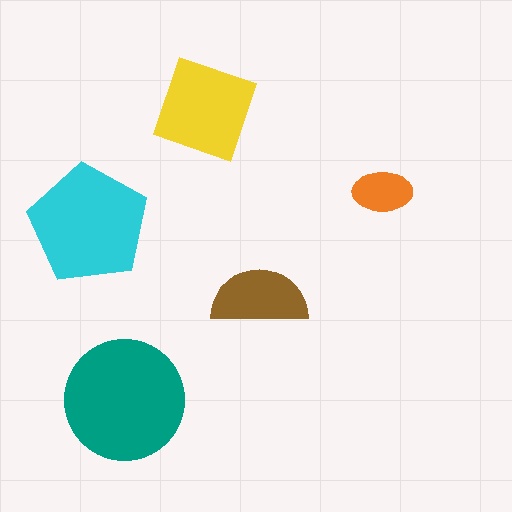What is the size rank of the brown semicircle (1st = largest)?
4th.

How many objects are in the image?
There are 5 objects in the image.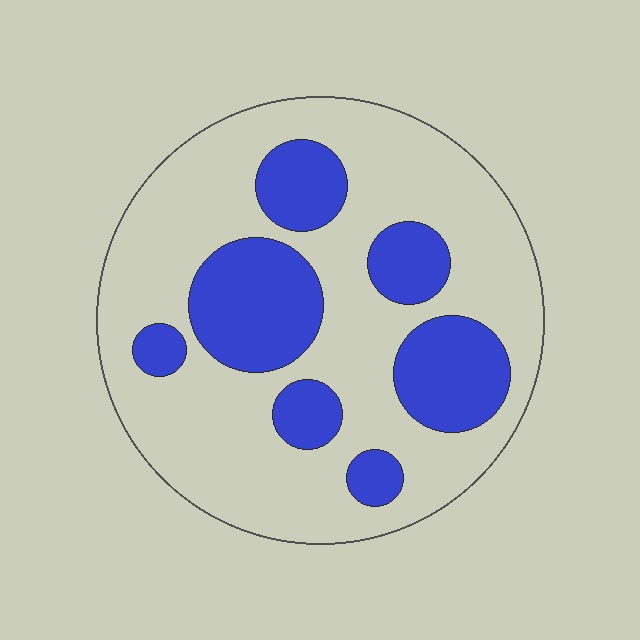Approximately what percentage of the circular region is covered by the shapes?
Approximately 30%.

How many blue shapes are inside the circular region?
7.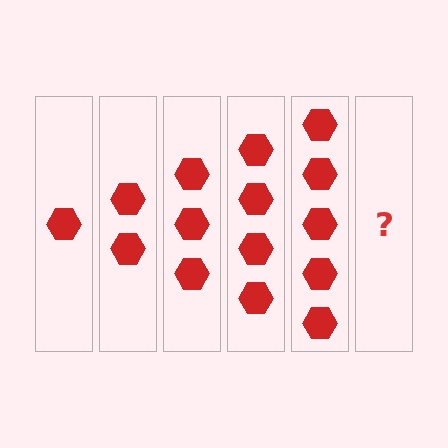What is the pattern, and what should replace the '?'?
The pattern is that each step adds one more hexagon. The '?' should be 6 hexagons.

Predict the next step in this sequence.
The next step is 6 hexagons.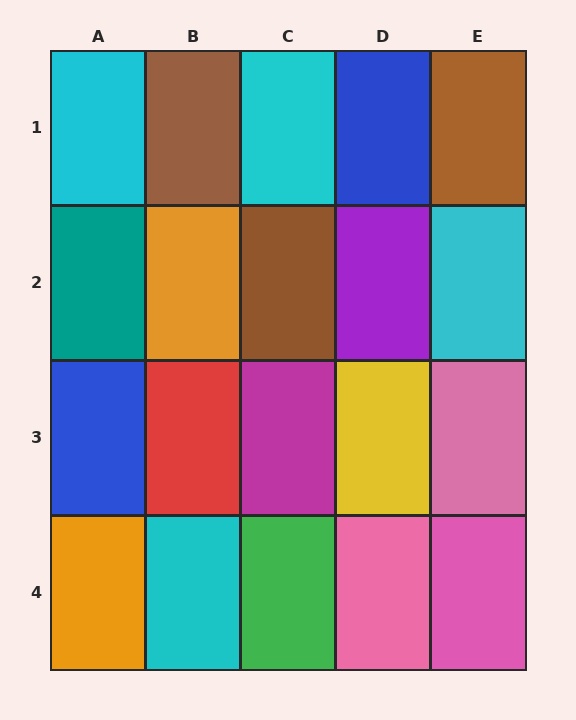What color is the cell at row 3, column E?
Pink.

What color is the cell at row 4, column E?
Pink.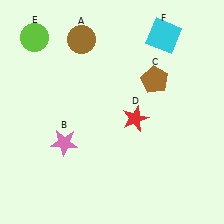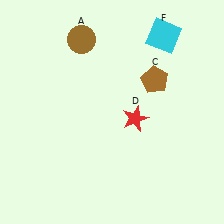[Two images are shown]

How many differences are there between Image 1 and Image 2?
There are 2 differences between the two images.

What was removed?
The lime circle (E), the pink star (B) were removed in Image 2.